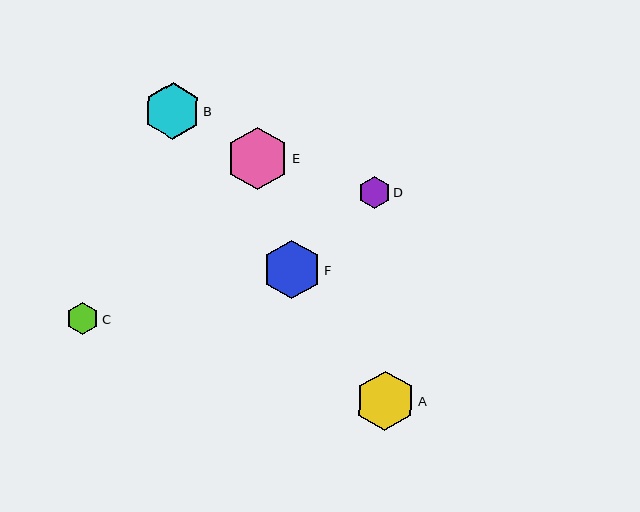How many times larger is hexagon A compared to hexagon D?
Hexagon A is approximately 1.9 times the size of hexagon D.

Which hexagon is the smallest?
Hexagon D is the smallest with a size of approximately 32 pixels.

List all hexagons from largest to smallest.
From largest to smallest: E, A, F, B, C, D.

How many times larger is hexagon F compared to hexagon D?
Hexagon F is approximately 1.8 times the size of hexagon D.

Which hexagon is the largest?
Hexagon E is the largest with a size of approximately 62 pixels.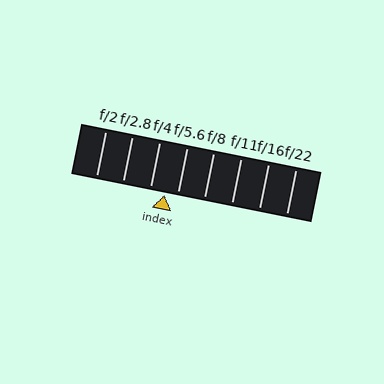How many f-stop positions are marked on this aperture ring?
There are 8 f-stop positions marked.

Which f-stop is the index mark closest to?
The index mark is closest to f/5.6.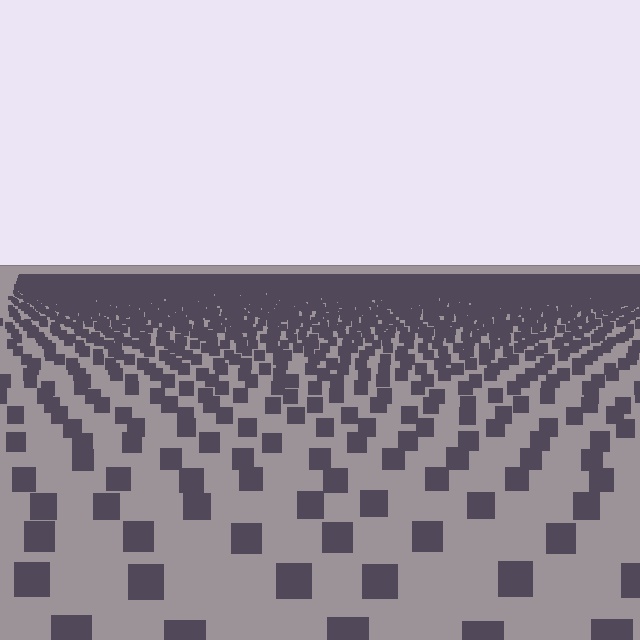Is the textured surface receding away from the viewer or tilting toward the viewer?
The surface is receding away from the viewer. Texture elements get smaller and denser toward the top.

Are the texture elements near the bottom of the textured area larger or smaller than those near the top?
Larger. Near the bottom, elements are closer to the viewer and appear at a bigger on-screen size.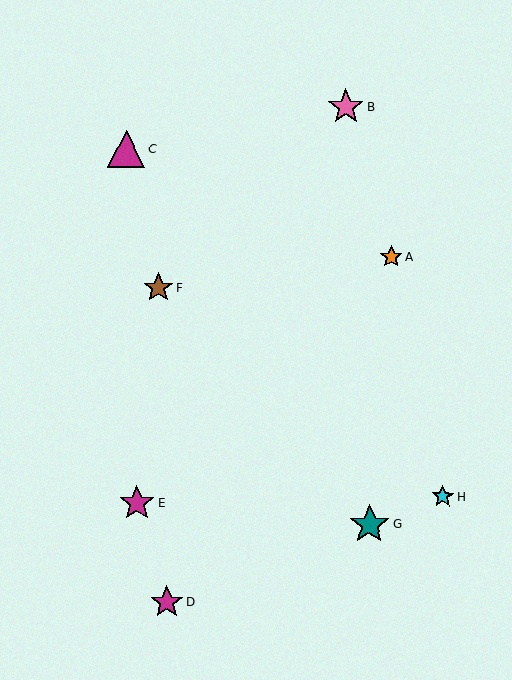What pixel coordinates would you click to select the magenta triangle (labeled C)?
Click at (126, 149) to select the magenta triangle C.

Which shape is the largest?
The teal star (labeled G) is the largest.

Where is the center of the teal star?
The center of the teal star is at (369, 525).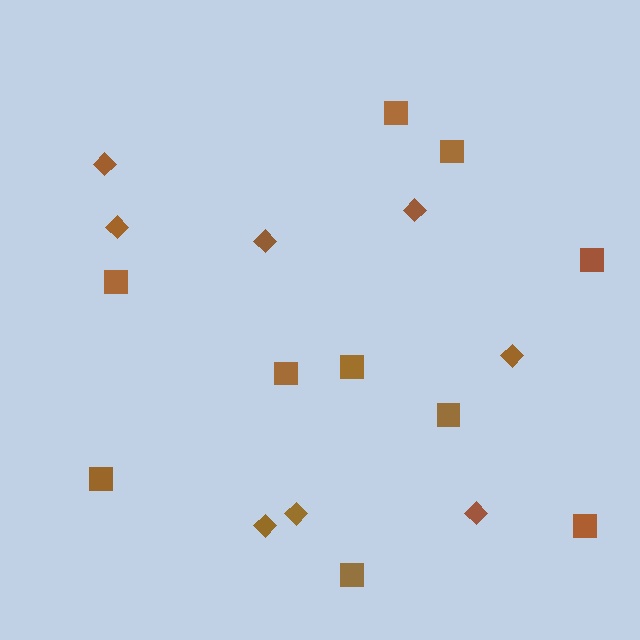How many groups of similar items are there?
There are 2 groups: one group of diamonds (8) and one group of squares (10).